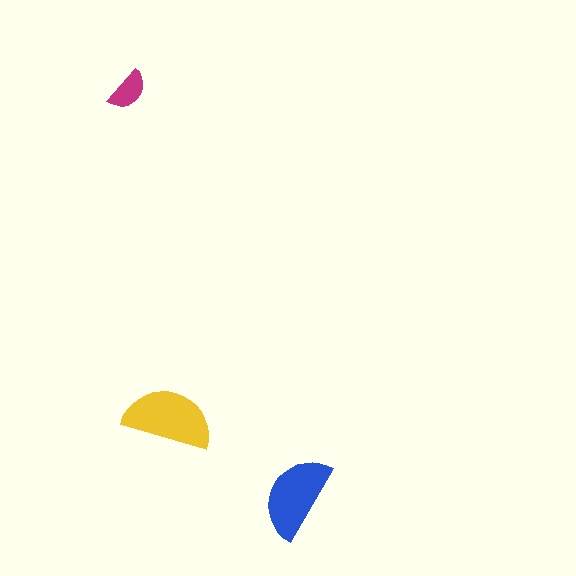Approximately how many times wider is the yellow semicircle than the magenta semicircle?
About 2 times wider.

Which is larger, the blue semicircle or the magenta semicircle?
The blue one.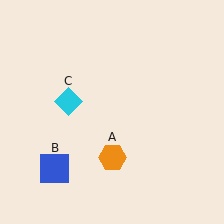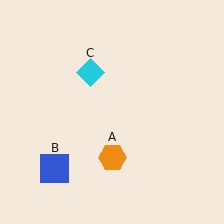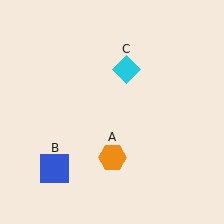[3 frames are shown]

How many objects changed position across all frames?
1 object changed position: cyan diamond (object C).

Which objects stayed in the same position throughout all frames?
Orange hexagon (object A) and blue square (object B) remained stationary.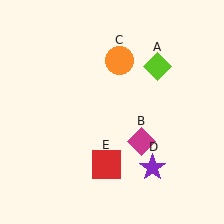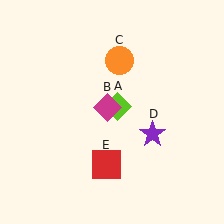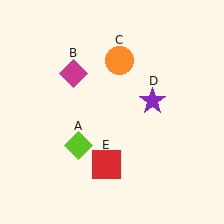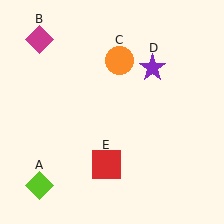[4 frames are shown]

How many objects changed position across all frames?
3 objects changed position: lime diamond (object A), magenta diamond (object B), purple star (object D).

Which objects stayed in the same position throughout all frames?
Orange circle (object C) and red square (object E) remained stationary.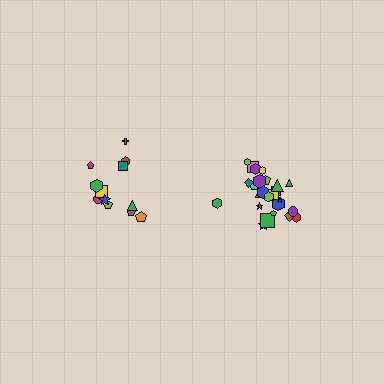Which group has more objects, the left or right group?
The right group.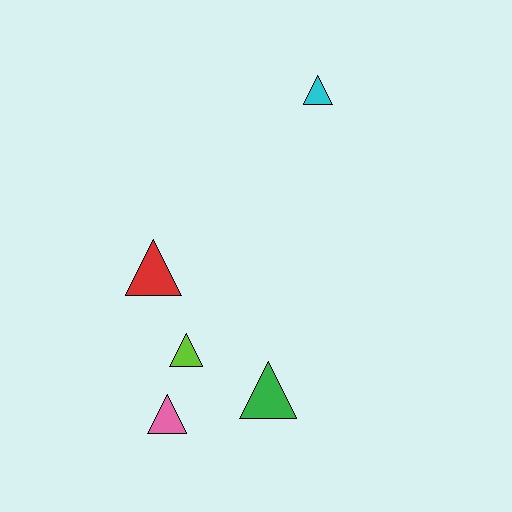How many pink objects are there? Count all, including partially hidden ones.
There is 1 pink object.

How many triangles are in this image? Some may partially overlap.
There are 5 triangles.